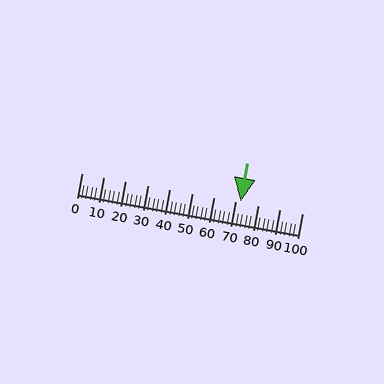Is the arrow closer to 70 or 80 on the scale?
The arrow is closer to 70.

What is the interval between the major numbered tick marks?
The major tick marks are spaced 10 units apart.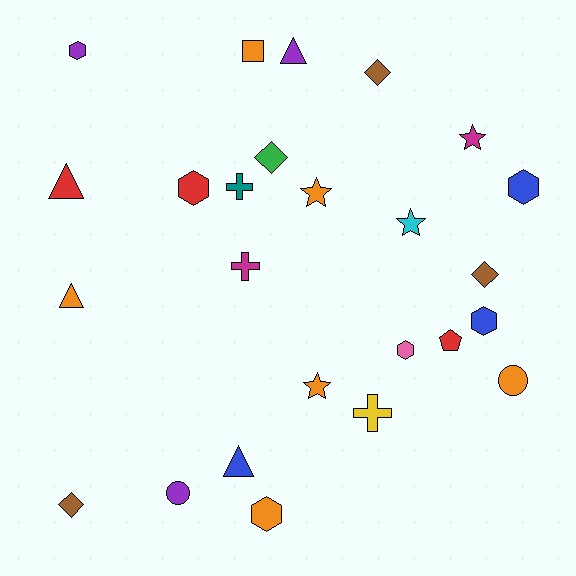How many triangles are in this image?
There are 4 triangles.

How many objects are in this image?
There are 25 objects.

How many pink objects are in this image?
There is 1 pink object.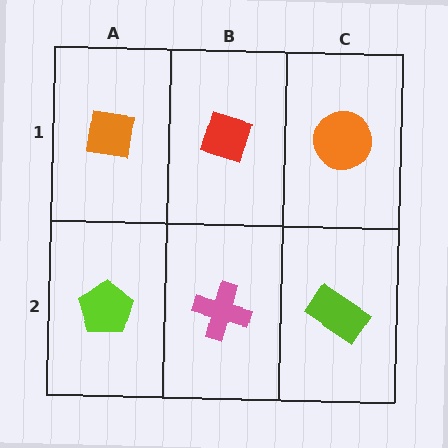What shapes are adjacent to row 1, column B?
A pink cross (row 2, column B), an orange square (row 1, column A), an orange circle (row 1, column C).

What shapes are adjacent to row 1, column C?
A lime rectangle (row 2, column C), a red diamond (row 1, column B).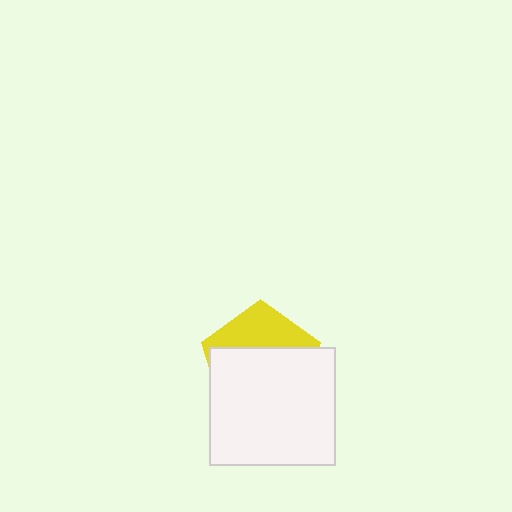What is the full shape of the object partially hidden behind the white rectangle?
The partially hidden object is a yellow pentagon.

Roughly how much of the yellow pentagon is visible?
A small part of it is visible (roughly 34%).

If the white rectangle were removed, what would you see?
You would see the complete yellow pentagon.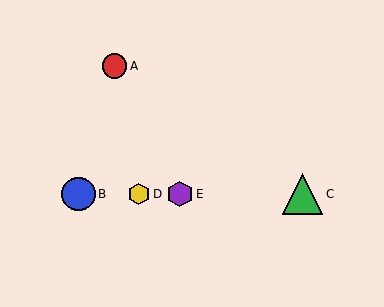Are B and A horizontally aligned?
No, B is at y≈194 and A is at y≈66.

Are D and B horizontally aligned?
Yes, both are at y≈194.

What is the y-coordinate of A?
Object A is at y≈66.